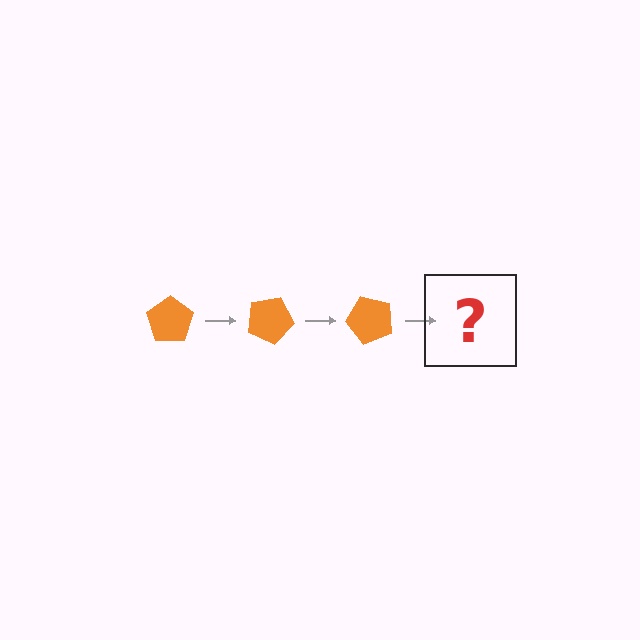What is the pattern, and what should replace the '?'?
The pattern is that the pentagon rotates 25 degrees each step. The '?' should be an orange pentagon rotated 75 degrees.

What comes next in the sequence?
The next element should be an orange pentagon rotated 75 degrees.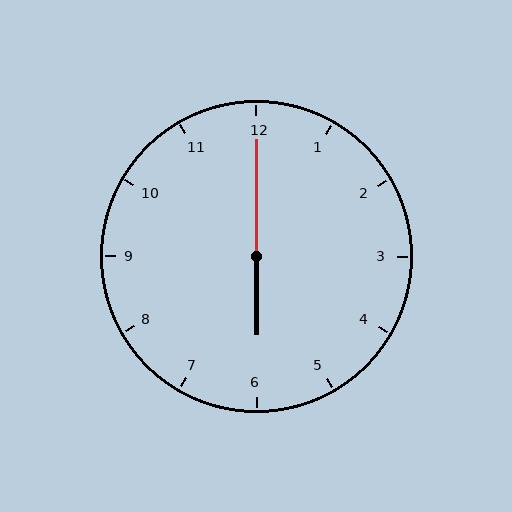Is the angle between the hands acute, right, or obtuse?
It is obtuse.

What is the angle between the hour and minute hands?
Approximately 180 degrees.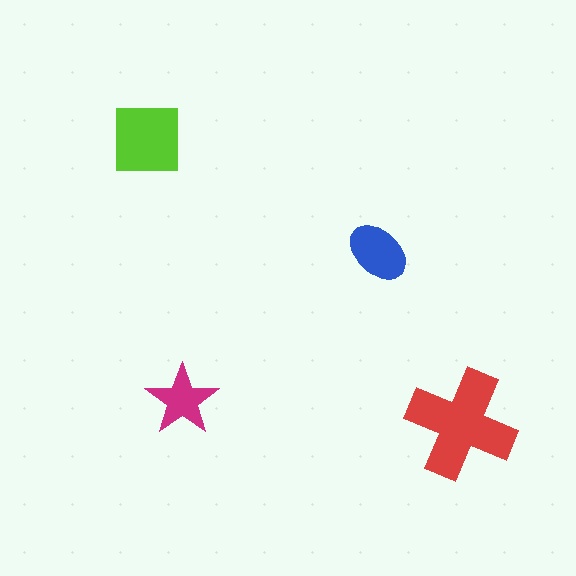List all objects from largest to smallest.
The red cross, the lime square, the blue ellipse, the magenta star.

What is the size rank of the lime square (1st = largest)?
2nd.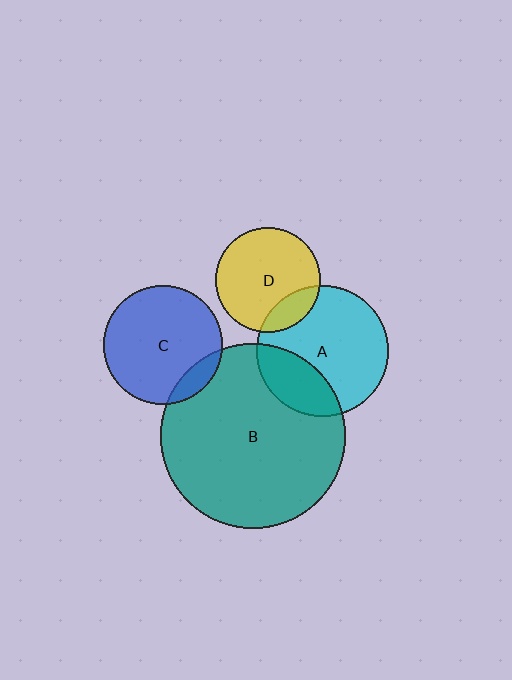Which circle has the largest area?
Circle B (teal).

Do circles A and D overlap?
Yes.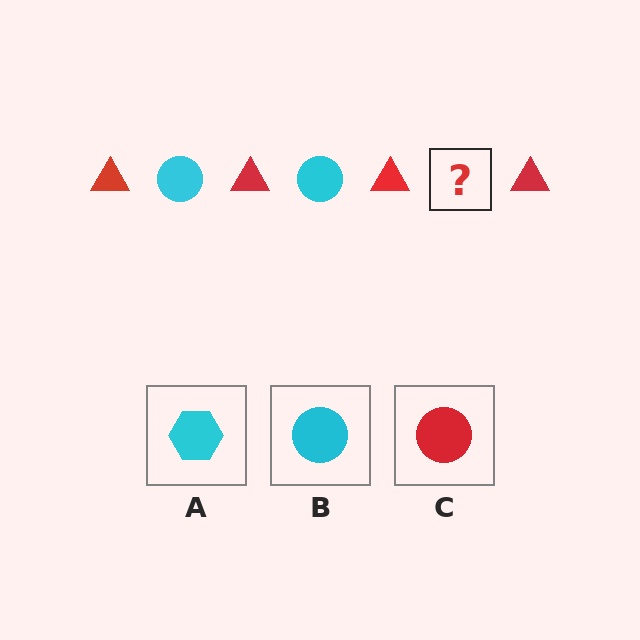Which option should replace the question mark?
Option B.